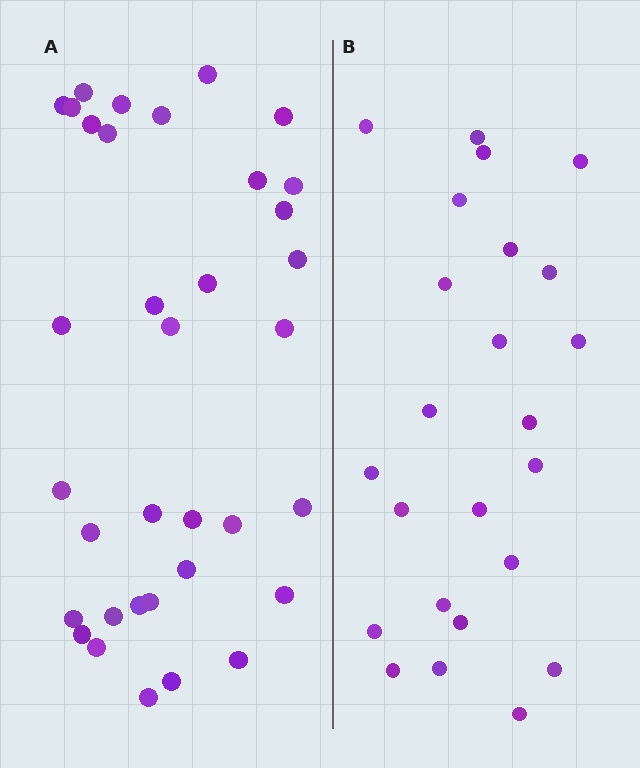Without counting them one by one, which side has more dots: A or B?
Region A (the left region) has more dots.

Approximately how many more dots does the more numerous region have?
Region A has roughly 12 or so more dots than region B.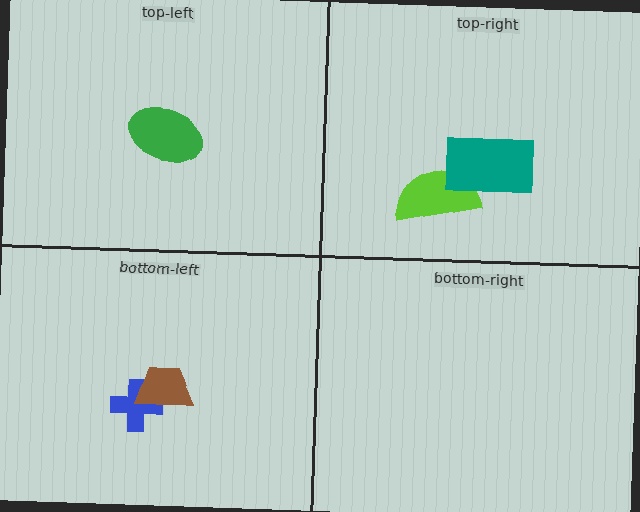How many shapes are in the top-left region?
1.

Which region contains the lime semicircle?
The top-right region.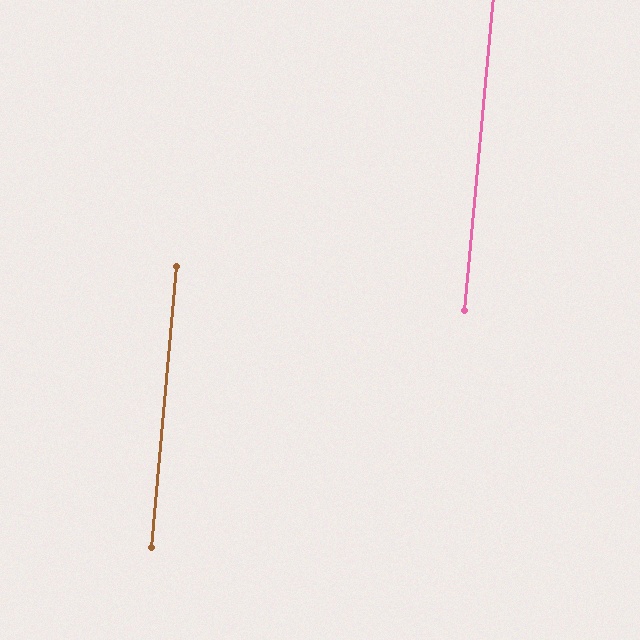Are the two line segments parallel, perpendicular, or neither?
Parallel — their directions differ by only 0.3°.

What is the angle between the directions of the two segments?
Approximately 0 degrees.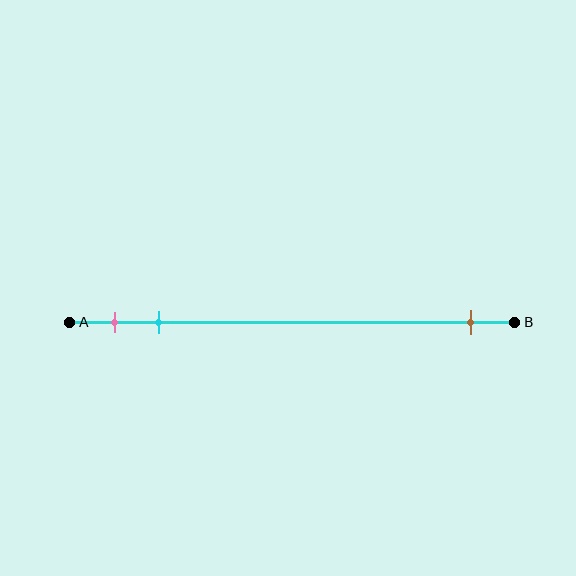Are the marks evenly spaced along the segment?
No, the marks are not evenly spaced.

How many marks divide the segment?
There are 3 marks dividing the segment.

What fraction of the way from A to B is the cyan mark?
The cyan mark is approximately 20% (0.2) of the way from A to B.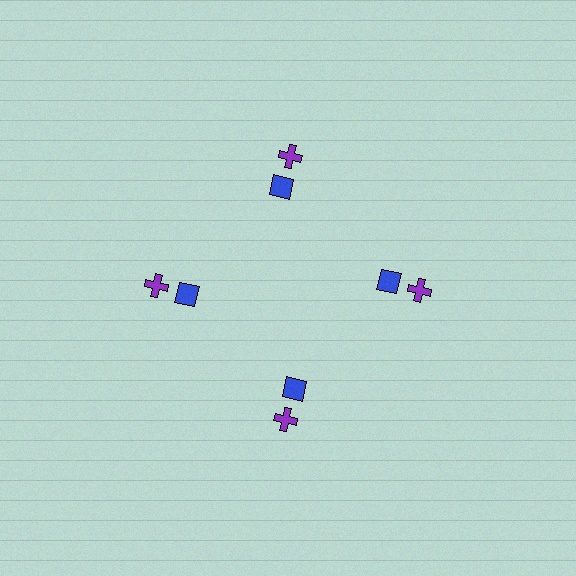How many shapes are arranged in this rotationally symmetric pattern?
There are 8 shapes, arranged in 4 groups of 2.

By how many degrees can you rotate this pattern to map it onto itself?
The pattern maps onto itself every 90 degrees of rotation.